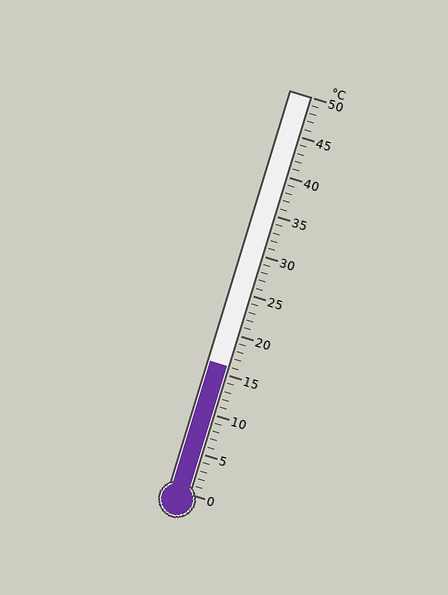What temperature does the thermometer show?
The thermometer shows approximately 16°C.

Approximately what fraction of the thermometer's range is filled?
The thermometer is filled to approximately 30% of its range.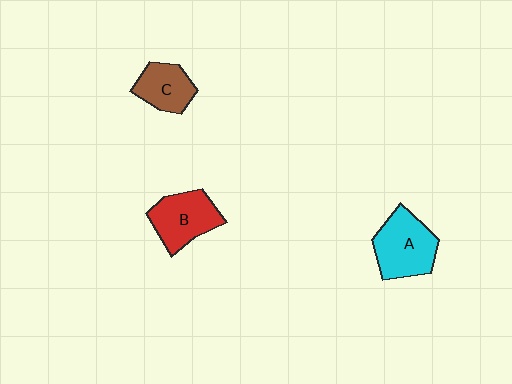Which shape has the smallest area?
Shape C (brown).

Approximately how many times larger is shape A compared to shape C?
Approximately 1.5 times.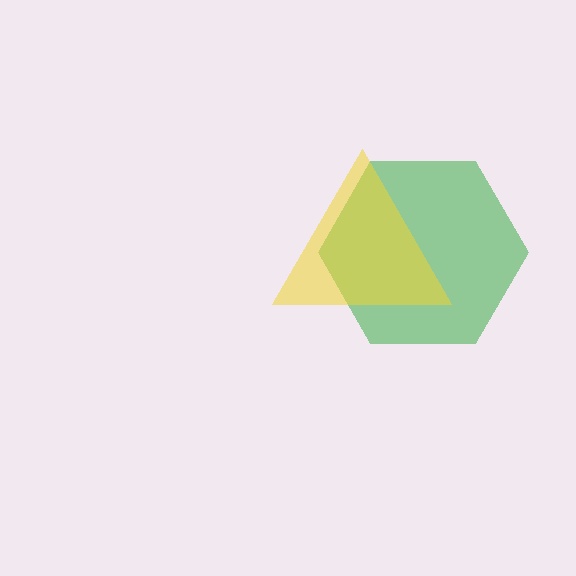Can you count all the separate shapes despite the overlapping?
Yes, there are 2 separate shapes.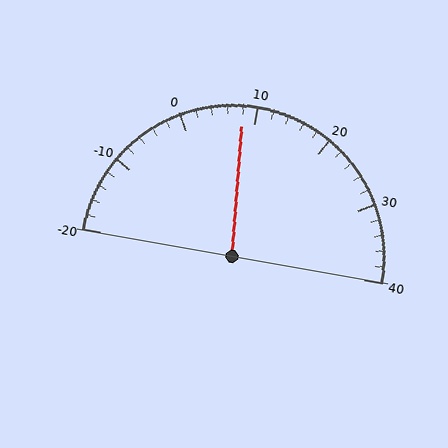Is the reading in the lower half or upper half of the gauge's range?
The reading is in the lower half of the range (-20 to 40).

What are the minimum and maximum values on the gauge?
The gauge ranges from -20 to 40.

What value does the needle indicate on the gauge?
The needle indicates approximately 8.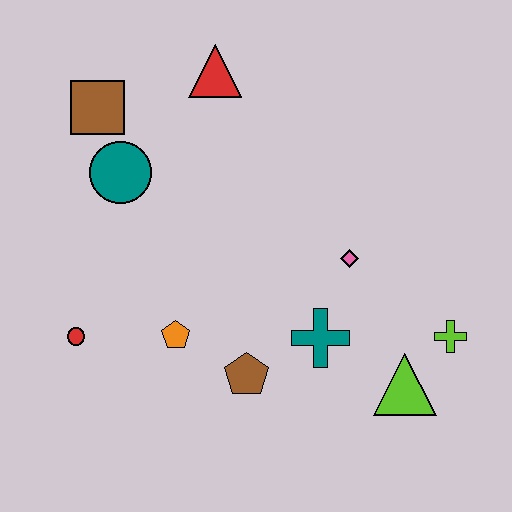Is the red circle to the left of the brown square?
Yes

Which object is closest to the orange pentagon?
The brown pentagon is closest to the orange pentagon.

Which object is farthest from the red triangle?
The lime triangle is farthest from the red triangle.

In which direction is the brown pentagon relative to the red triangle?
The brown pentagon is below the red triangle.